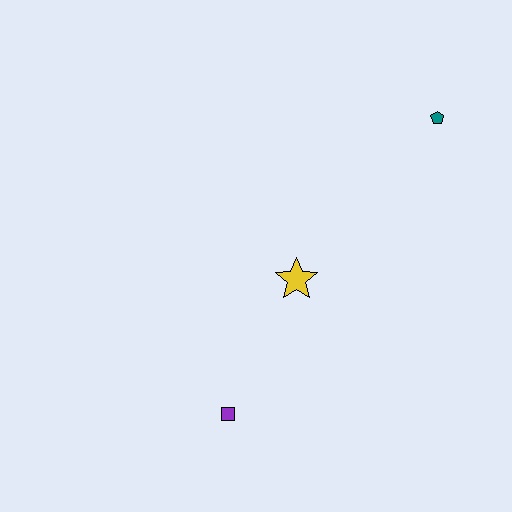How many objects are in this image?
There are 3 objects.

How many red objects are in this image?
There are no red objects.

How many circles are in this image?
There are no circles.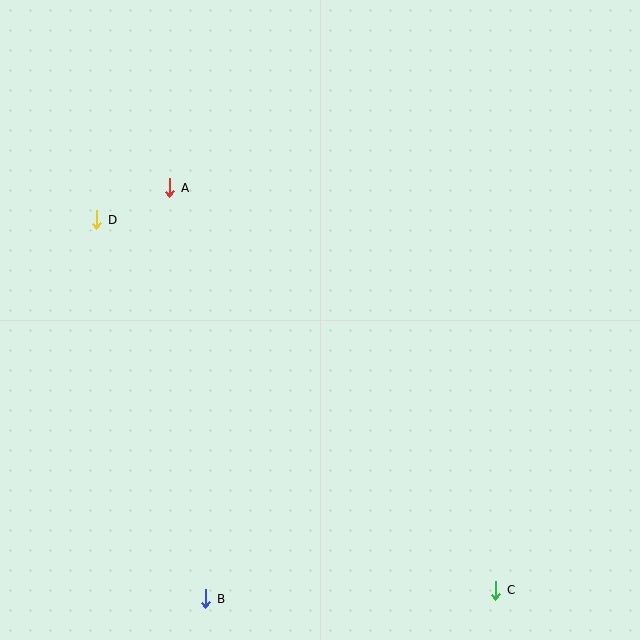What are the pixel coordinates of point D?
Point D is at (97, 220).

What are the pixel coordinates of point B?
Point B is at (206, 599).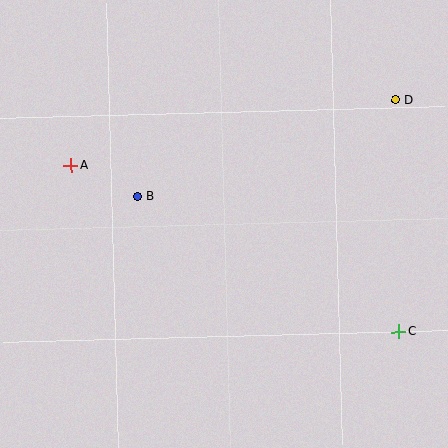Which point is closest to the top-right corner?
Point D is closest to the top-right corner.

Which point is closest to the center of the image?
Point B at (138, 197) is closest to the center.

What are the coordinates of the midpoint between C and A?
The midpoint between C and A is at (235, 249).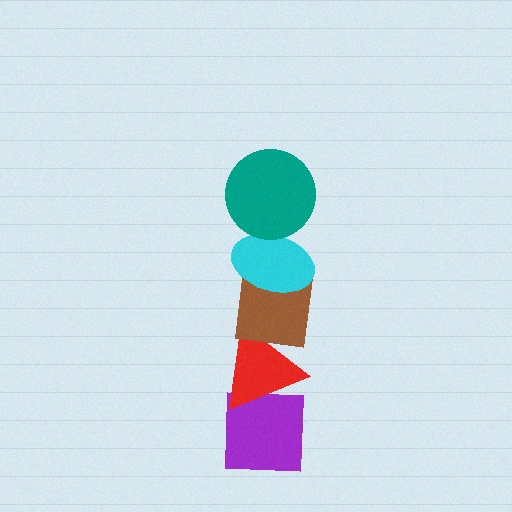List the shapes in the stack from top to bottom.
From top to bottom: the teal circle, the cyan ellipse, the brown square, the red triangle, the purple square.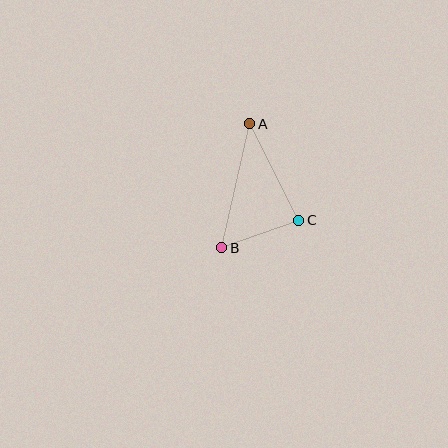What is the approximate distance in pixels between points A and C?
The distance between A and C is approximately 108 pixels.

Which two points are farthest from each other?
Points A and B are farthest from each other.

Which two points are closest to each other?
Points B and C are closest to each other.